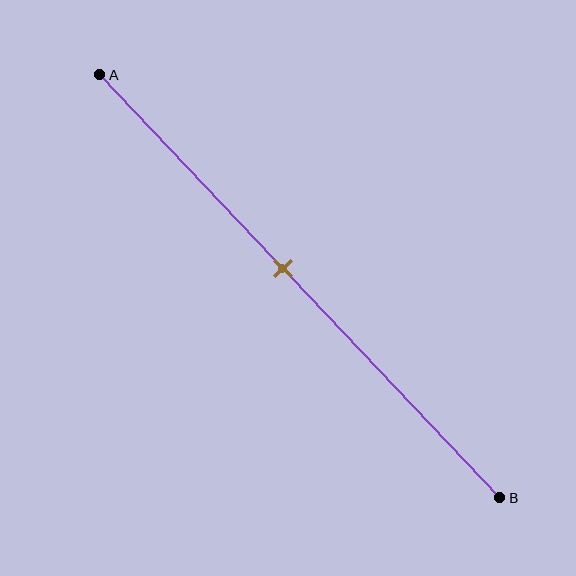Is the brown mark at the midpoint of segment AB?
No, the mark is at about 45% from A, not at the 50% midpoint.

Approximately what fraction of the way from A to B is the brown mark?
The brown mark is approximately 45% of the way from A to B.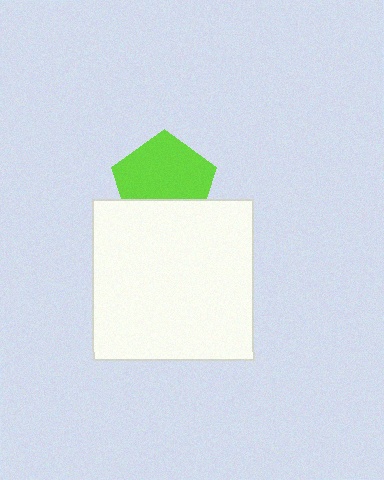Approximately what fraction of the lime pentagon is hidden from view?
Roughly 31% of the lime pentagon is hidden behind the white square.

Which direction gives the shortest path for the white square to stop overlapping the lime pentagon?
Moving down gives the shortest separation.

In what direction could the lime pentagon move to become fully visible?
The lime pentagon could move up. That would shift it out from behind the white square entirely.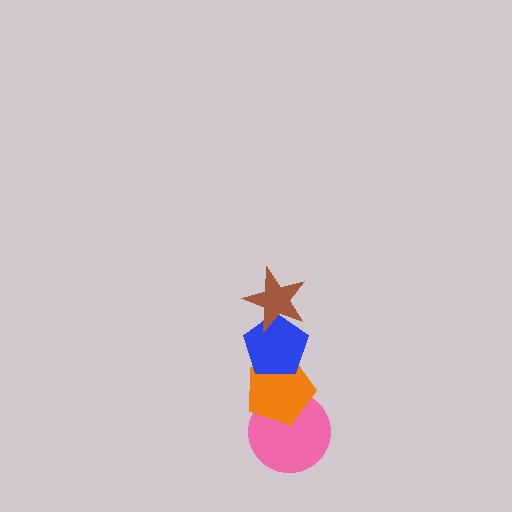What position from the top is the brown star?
The brown star is 1st from the top.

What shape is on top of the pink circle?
The orange pentagon is on top of the pink circle.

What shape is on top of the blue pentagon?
The brown star is on top of the blue pentagon.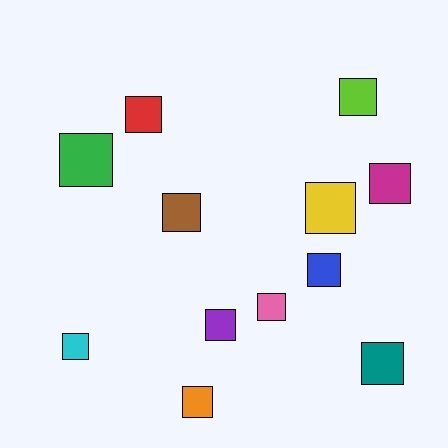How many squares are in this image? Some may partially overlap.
There are 12 squares.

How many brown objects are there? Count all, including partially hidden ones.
There is 1 brown object.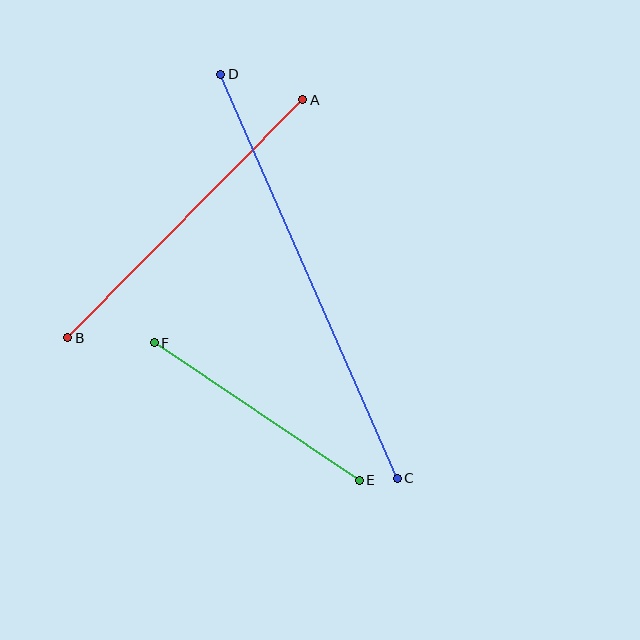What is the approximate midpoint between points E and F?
The midpoint is at approximately (257, 412) pixels.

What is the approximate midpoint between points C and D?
The midpoint is at approximately (309, 276) pixels.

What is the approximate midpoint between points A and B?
The midpoint is at approximately (185, 219) pixels.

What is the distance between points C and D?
The distance is approximately 441 pixels.